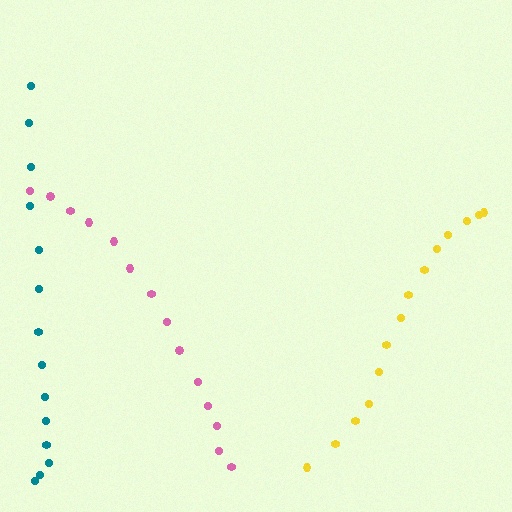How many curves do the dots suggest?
There are 3 distinct paths.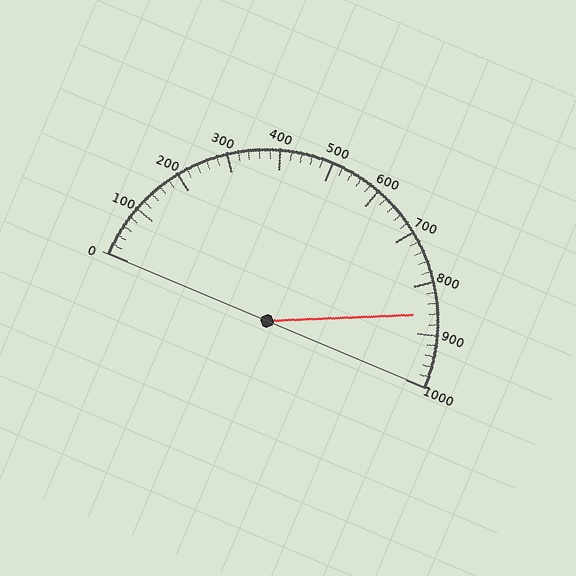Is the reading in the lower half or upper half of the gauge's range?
The reading is in the upper half of the range (0 to 1000).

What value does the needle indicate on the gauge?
The needle indicates approximately 860.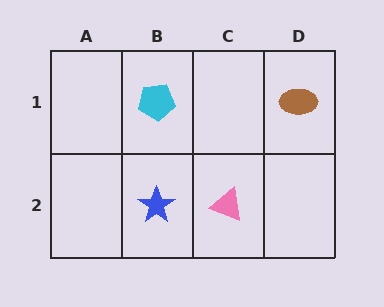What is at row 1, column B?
A cyan pentagon.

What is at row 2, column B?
A blue star.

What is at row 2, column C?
A pink triangle.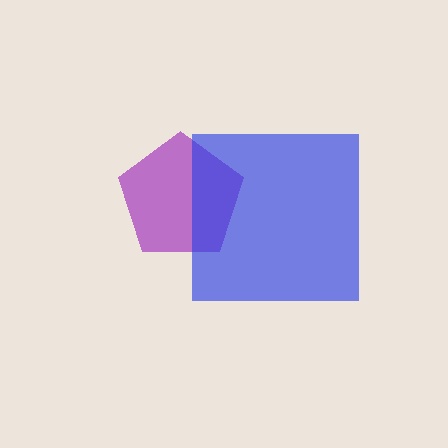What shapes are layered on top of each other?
The layered shapes are: a purple pentagon, a blue square.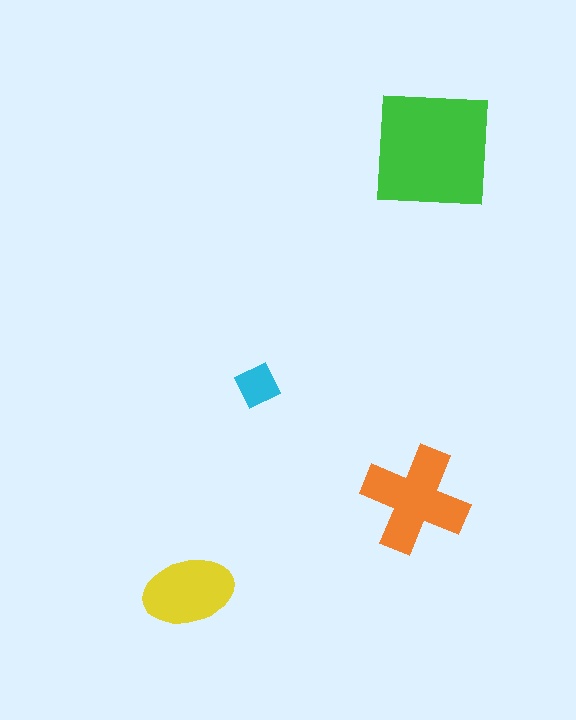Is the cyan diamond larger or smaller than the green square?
Smaller.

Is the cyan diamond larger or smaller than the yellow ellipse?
Smaller.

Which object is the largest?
The green square.